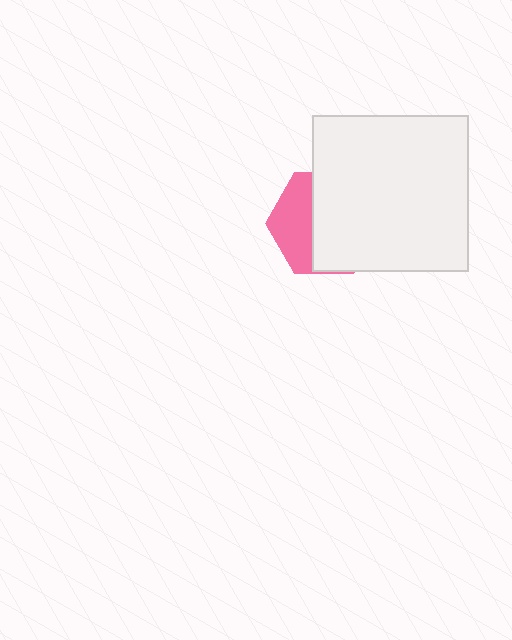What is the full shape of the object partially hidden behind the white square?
The partially hidden object is a pink hexagon.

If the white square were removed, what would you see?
You would see the complete pink hexagon.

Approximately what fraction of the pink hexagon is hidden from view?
Roughly 63% of the pink hexagon is hidden behind the white square.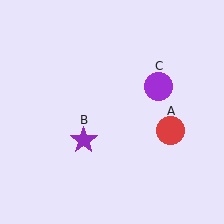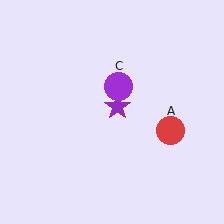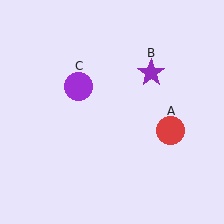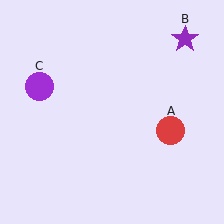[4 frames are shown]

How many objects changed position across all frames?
2 objects changed position: purple star (object B), purple circle (object C).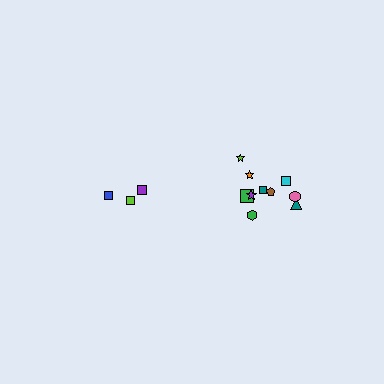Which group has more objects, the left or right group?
The right group.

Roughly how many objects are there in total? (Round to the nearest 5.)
Roughly 15 objects in total.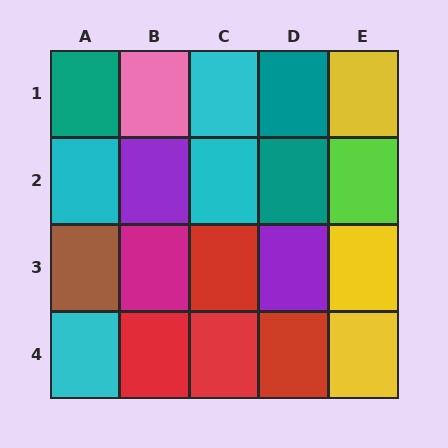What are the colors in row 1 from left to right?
Teal, pink, cyan, teal, yellow.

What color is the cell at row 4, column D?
Red.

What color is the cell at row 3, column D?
Purple.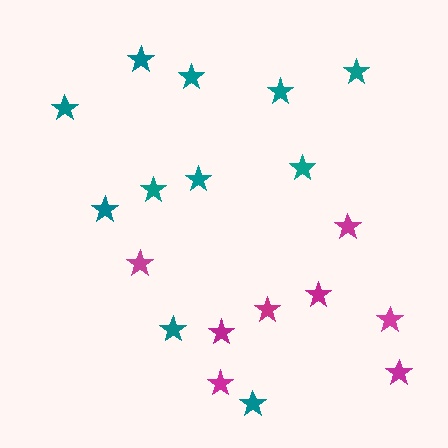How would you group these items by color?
There are 2 groups: one group of teal stars (11) and one group of magenta stars (8).